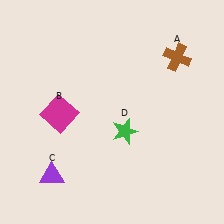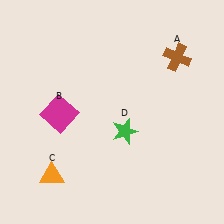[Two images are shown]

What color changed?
The triangle (C) changed from purple in Image 1 to orange in Image 2.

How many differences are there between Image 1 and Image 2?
There is 1 difference between the two images.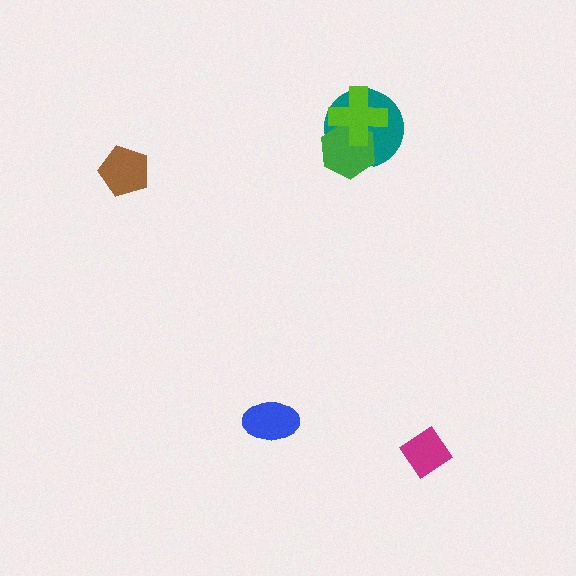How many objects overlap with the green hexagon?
2 objects overlap with the green hexagon.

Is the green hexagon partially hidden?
Yes, it is partially covered by another shape.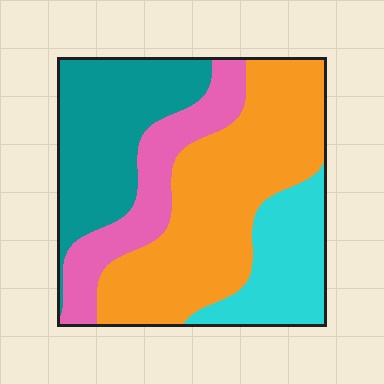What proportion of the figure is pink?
Pink takes up about one sixth (1/6) of the figure.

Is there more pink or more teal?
Teal.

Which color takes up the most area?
Orange, at roughly 40%.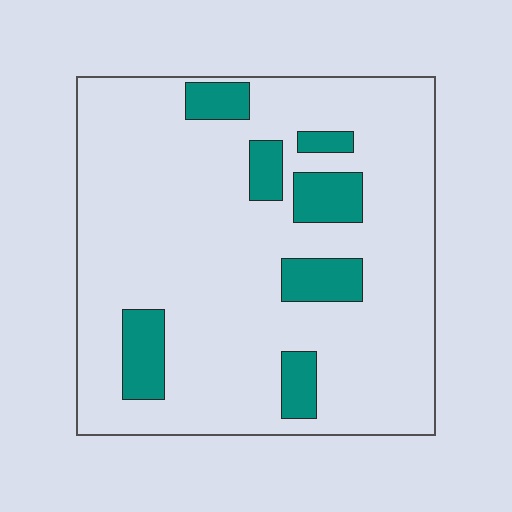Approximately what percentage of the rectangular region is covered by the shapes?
Approximately 15%.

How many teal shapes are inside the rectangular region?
7.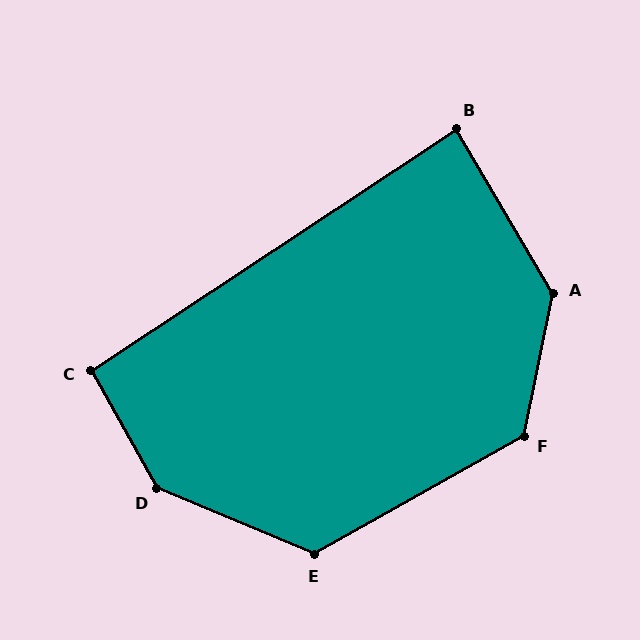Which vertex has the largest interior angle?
D, at approximately 142 degrees.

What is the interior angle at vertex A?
Approximately 138 degrees (obtuse).